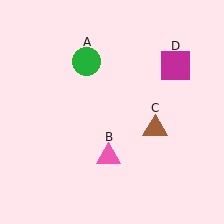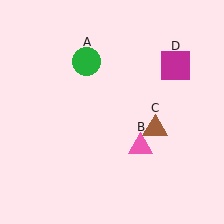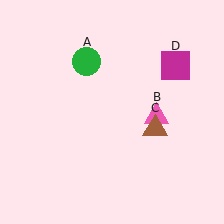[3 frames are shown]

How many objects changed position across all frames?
1 object changed position: pink triangle (object B).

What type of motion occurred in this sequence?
The pink triangle (object B) rotated counterclockwise around the center of the scene.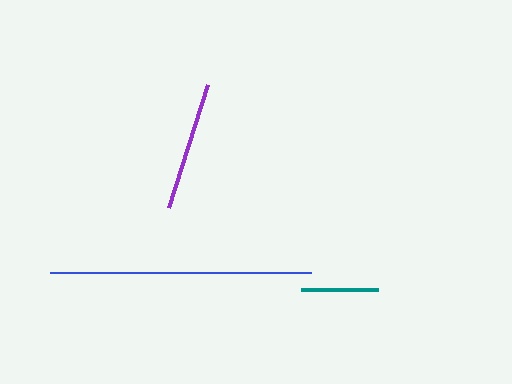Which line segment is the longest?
The blue line is the longest at approximately 261 pixels.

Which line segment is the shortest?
The teal line is the shortest at approximately 77 pixels.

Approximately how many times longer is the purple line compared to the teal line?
The purple line is approximately 1.7 times the length of the teal line.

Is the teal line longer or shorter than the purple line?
The purple line is longer than the teal line.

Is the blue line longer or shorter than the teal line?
The blue line is longer than the teal line.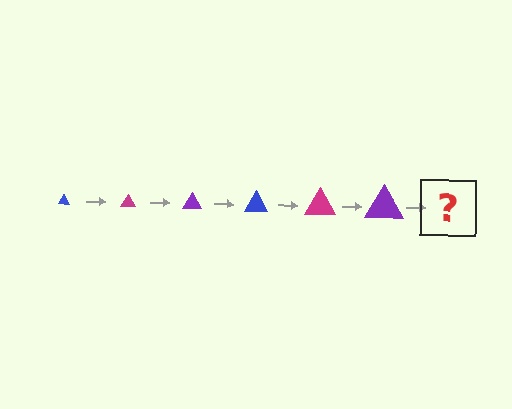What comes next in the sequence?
The next element should be a blue triangle, larger than the previous one.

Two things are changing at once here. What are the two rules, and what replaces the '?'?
The two rules are that the triangle grows larger each step and the color cycles through blue, magenta, and purple. The '?' should be a blue triangle, larger than the previous one.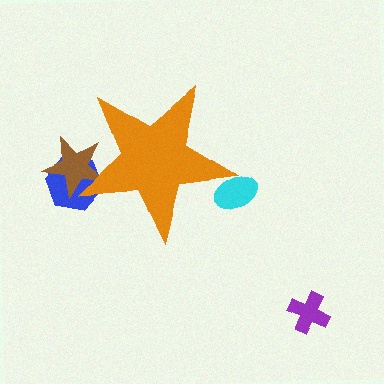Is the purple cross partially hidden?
No, the purple cross is fully visible.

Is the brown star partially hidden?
Yes, the brown star is partially hidden behind the orange star.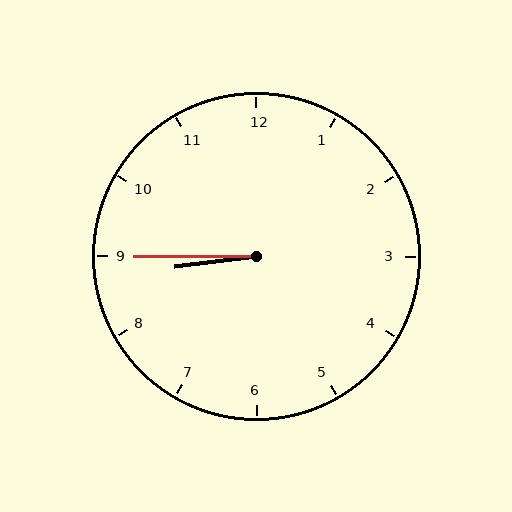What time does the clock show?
8:45.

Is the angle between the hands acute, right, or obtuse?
It is acute.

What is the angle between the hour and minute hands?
Approximately 8 degrees.